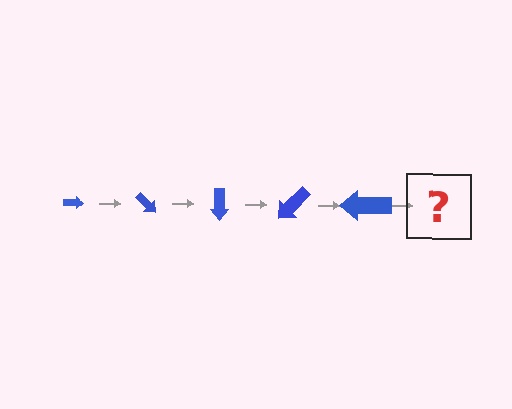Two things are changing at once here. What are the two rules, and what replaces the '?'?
The two rules are that the arrow grows larger each step and it rotates 45 degrees each step. The '?' should be an arrow, larger than the previous one and rotated 225 degrees from the start.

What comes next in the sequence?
The next element should be an arrow, larger than the previous one and rotated 225 degrees from the start.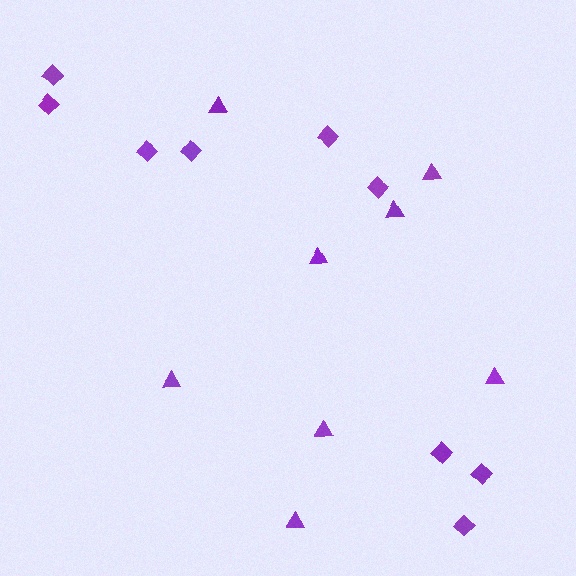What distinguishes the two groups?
There are 2 groups: one group of triangles (8) and one group of diamonds (9).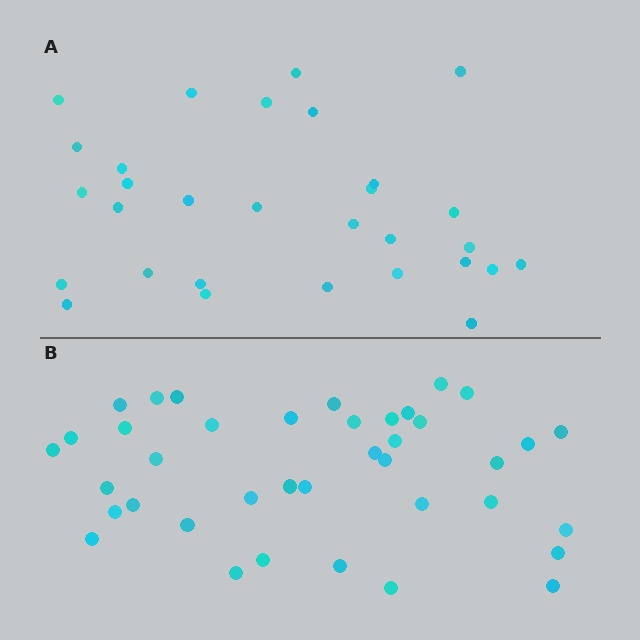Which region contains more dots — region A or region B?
Region B (the bottom region) has more dots.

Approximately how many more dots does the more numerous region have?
Region B has roughly 8 or so more dots than region A.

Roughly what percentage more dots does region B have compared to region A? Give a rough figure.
About 30% more.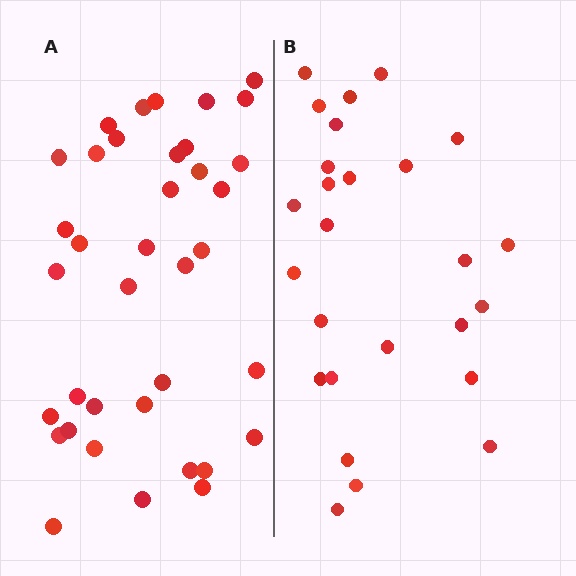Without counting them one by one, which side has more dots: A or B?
Region A (the left region) has more dots.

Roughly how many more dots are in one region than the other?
Region A has roughly 12 or so more dots than region B.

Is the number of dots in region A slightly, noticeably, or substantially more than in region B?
Region A has noticeably more, but not dramatically so. The ratio is roughly 1.4 to 1.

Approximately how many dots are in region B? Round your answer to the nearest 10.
About 30 dots. (The exact count is 26, which rounds to 30.)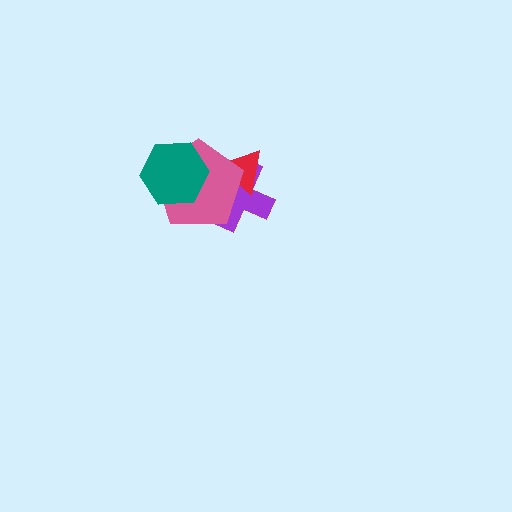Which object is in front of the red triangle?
The pink pentagon is in front of the red triangle.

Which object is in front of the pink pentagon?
The teal hexagon is in front of the pink pentagon.